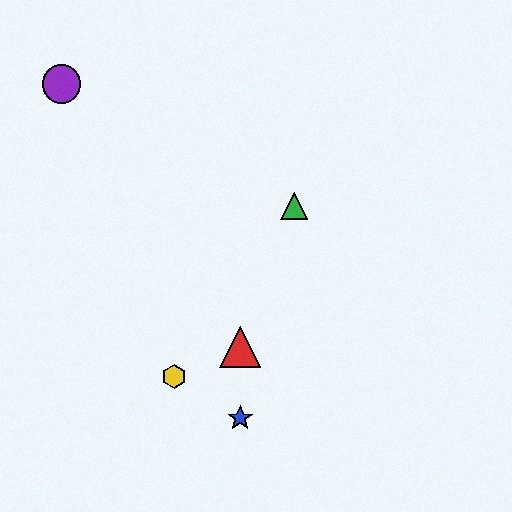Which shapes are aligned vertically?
The red triangle, the blue star are aligned vertically.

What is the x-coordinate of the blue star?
The blue star is at x≈240.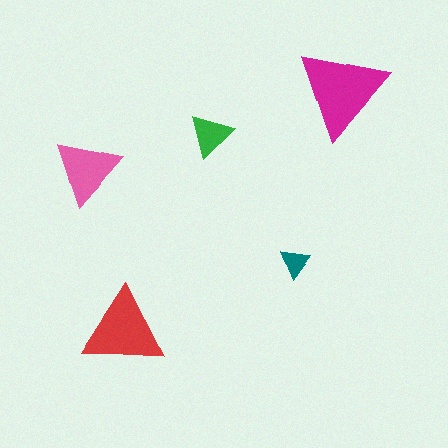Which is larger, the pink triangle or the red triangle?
The red one.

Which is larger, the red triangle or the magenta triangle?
The magenta one.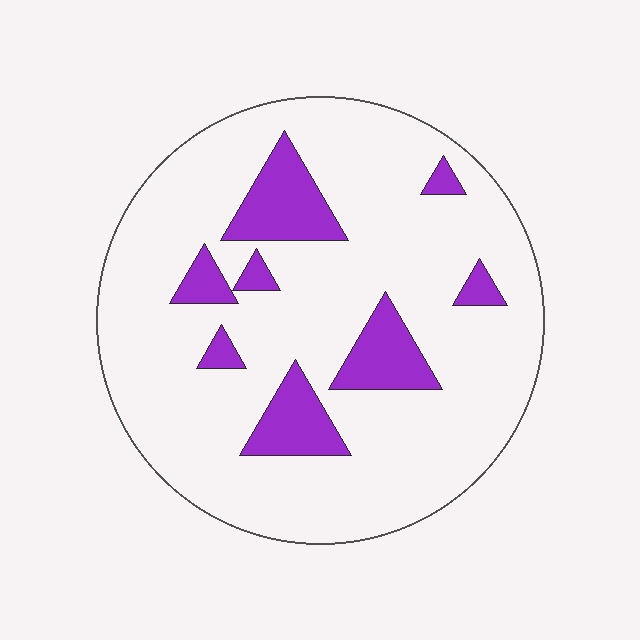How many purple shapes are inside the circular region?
8.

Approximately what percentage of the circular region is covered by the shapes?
Approximately 15%.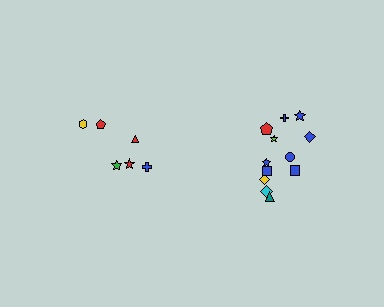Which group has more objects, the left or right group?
The right group.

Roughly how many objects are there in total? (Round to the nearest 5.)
Roughly 20 objects in total.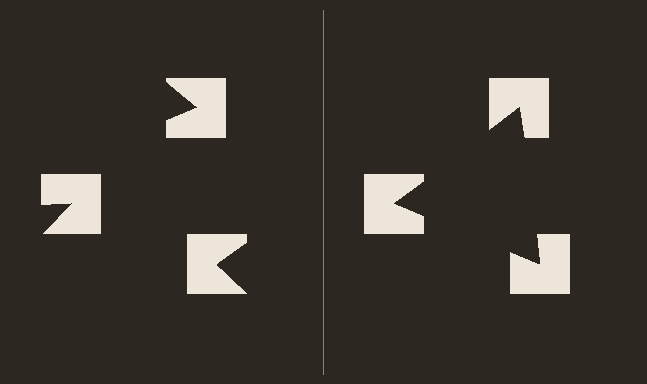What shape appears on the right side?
An illusory triangle.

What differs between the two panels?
The notched squares are positioned identically on both sides; only the wedge orientations differ. On the right they align to a triangle; on the left they are misaligned.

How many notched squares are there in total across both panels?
6 — 3 on each side.